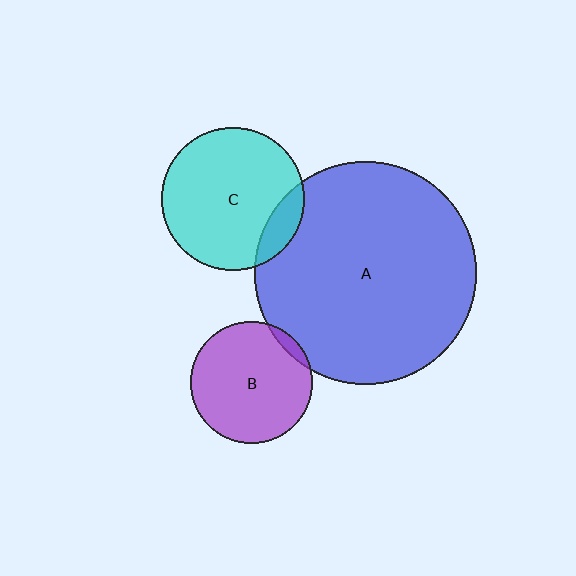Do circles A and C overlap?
Yes.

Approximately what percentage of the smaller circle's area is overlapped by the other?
Approximately 15%.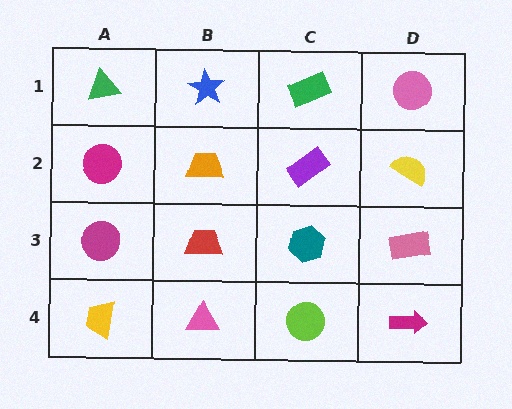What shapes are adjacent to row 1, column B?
An orange trapezoid (row 2, column B), a green triangle (row 1, column A), a green rectangle (row 1, column C).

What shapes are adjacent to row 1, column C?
A purple rectangle (row 2, column C), a blue star (row 1, column B), a pink circle (row 1, column D).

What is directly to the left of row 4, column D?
A lime circle.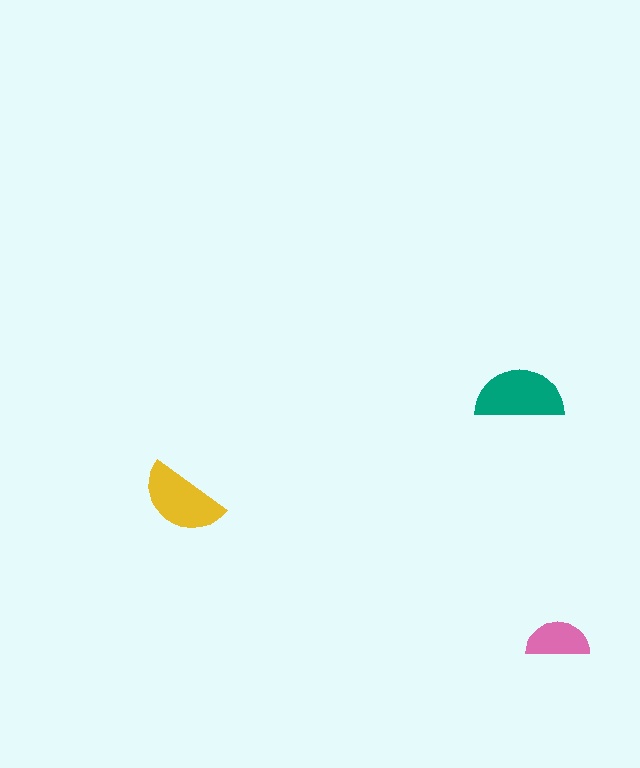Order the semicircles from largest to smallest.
the teal one, the yellow one, the pink one.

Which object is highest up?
The teal semicircle is topmost.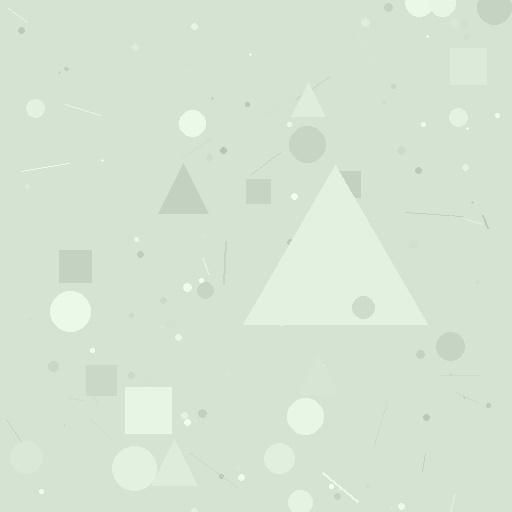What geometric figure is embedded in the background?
A triangle is embedded in the background.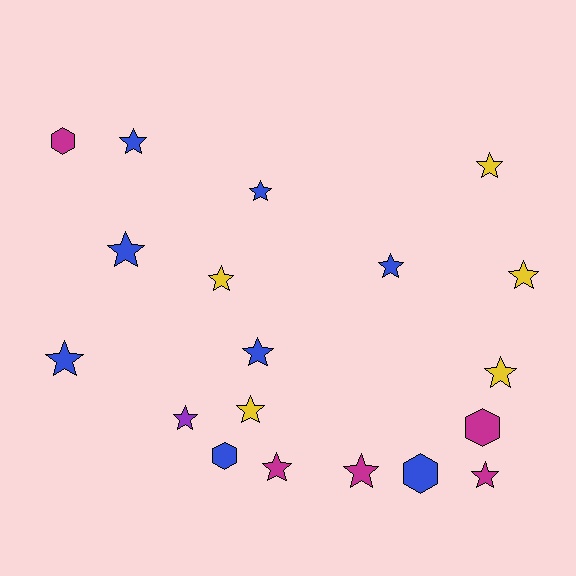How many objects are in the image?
There are 19 objects.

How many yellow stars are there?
There are 5 yellow stars.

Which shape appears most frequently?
Star, with 15 objects.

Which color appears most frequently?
Blue, with 8 objects.